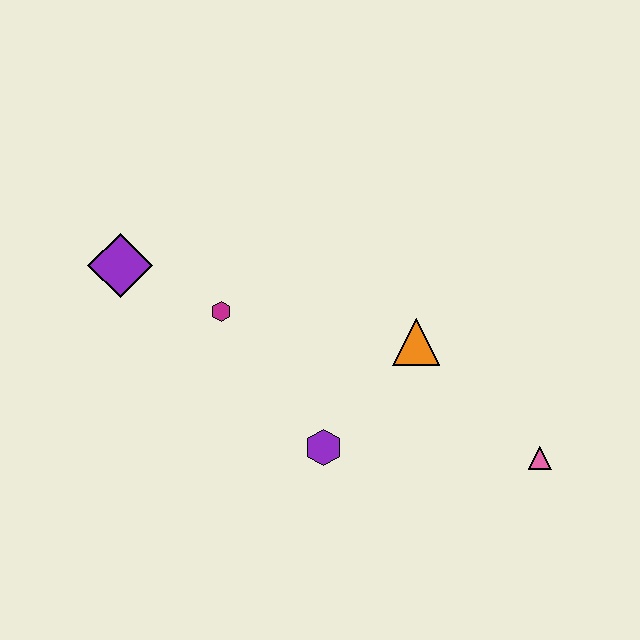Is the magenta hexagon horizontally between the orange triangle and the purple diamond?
Yes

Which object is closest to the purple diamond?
The magenta hexagon is closest to the purple diamond.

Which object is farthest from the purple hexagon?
The purple diamond is farthest from the purple hexagon.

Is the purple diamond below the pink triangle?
No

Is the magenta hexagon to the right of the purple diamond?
Yes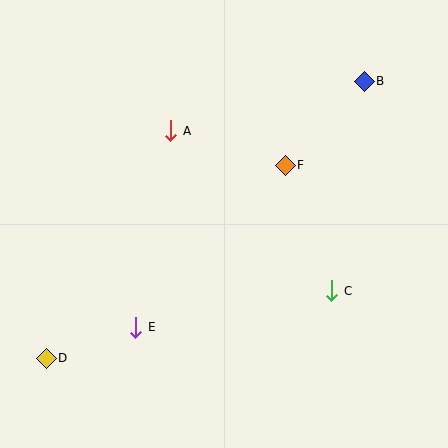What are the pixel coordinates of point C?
Point C is at (332, 291).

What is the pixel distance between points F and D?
The distance between F and D is 308 pixels.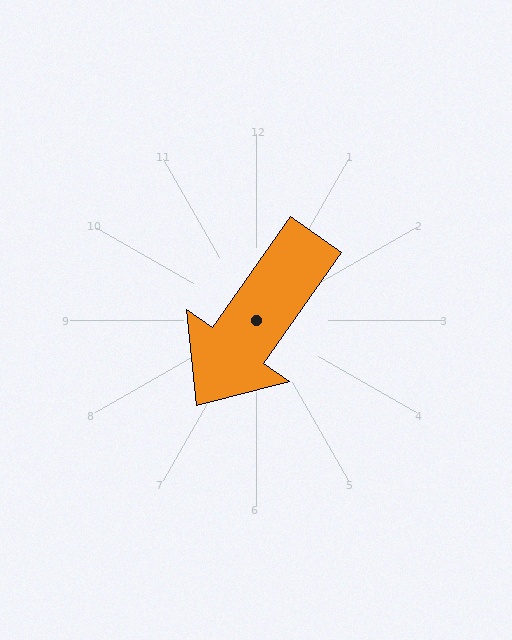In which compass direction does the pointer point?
Southwest.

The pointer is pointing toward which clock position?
Roughly 7 o'clock.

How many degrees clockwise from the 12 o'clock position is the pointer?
Approximately 215 degrees.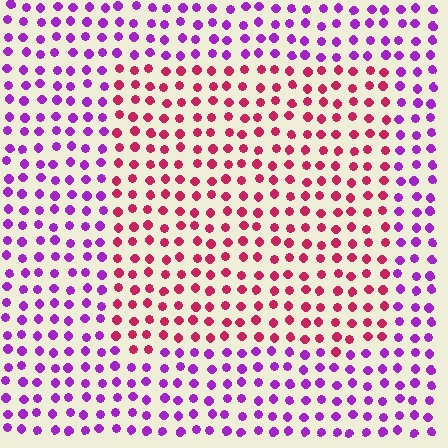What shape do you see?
I see a rectangle.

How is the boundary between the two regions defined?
The boundary is defined purely by a slight shift in hue (about 51 degrees). Spacing, size, and orientation are identical on both sides.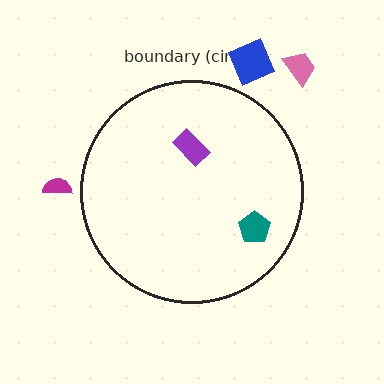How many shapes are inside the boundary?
2 inside, 3 outside.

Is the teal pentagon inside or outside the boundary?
Inside.